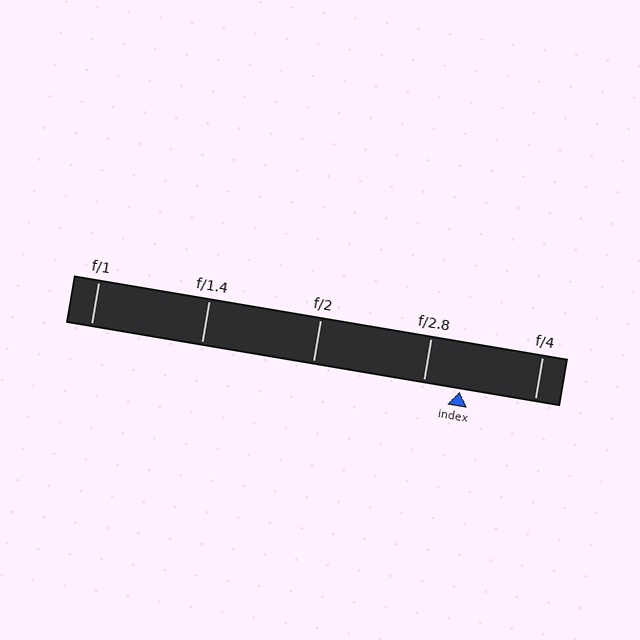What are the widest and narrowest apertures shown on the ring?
The widest aperture shown is f/1 and the narrowest is f/4.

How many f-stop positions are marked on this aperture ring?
There are 5 f-stop positions marked.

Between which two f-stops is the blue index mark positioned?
The index mark is between f/2.8 and f/4.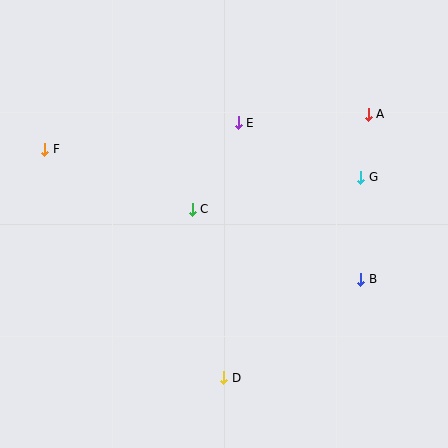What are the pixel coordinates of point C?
Point C is at (192, 209).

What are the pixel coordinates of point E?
Point E is at (238, 123).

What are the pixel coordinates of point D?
Point D is at (224, 378).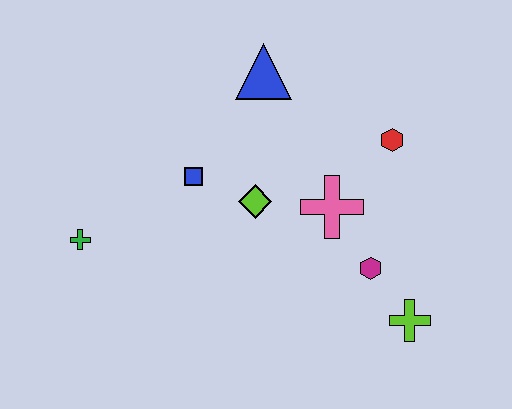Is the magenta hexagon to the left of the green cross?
No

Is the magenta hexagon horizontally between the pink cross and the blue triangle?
No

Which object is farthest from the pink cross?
The green cross is farthest from the pink cross.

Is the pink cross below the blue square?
Yes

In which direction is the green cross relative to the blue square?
The green cross is to the left of the blue square.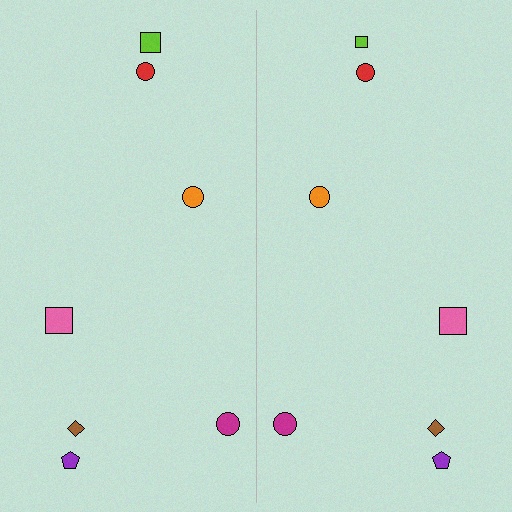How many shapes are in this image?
There are 14 shapes in this image.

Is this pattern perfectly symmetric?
No, the pattern is not perfectly symmetric. The lime square on the right side has a different size than its mirror counterpart.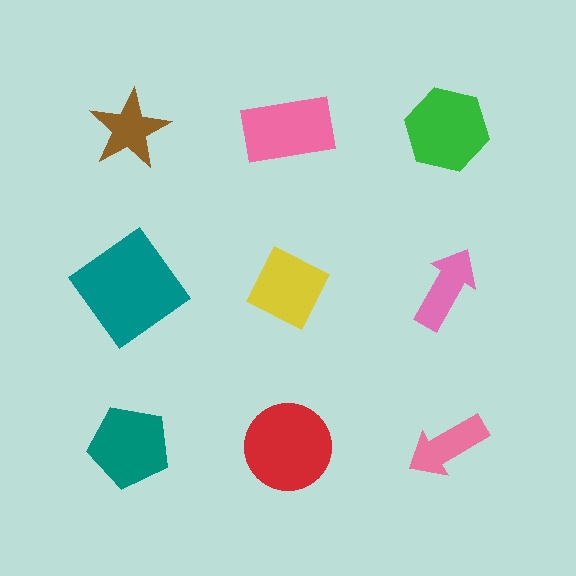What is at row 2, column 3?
A pink arrow.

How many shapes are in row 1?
3 shapes.